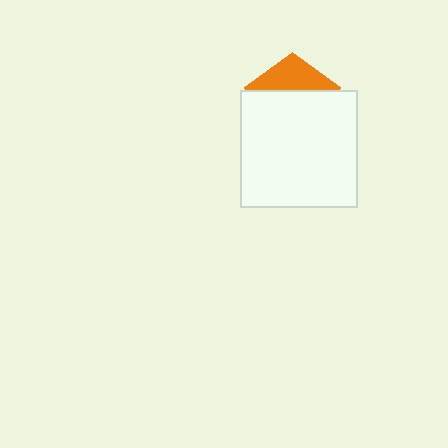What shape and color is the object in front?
The object in front is a white square.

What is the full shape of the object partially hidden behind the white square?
The partially hidden object is an orange pentagon.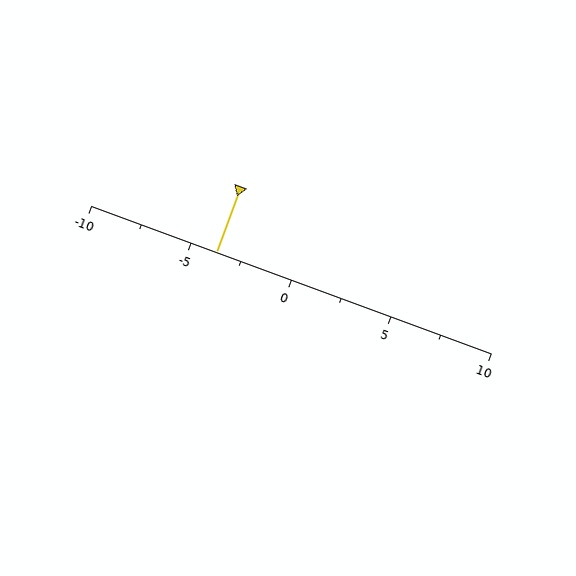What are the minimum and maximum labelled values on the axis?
The axis runs from -10 to 10.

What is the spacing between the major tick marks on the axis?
The major ticks are spaced 5 apart.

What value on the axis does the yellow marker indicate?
The marker indicates approximately -3.8.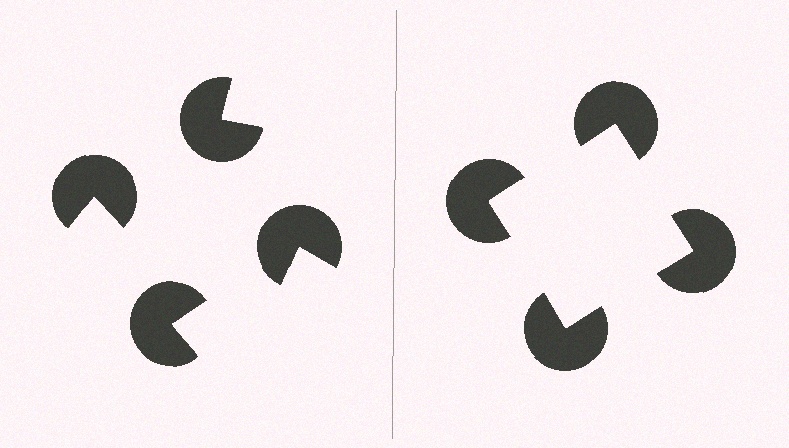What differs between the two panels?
The pac-man discs are positioned identically on both sides; only the wedge orientations differ. On the right they align to a square; on the left they are misaligned.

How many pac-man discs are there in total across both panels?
8 — 4 on each side.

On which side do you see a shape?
An illusory square appears on the right side. On the left side the wedge cuts are rotated, so no coherent shape forms.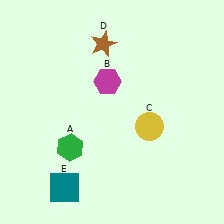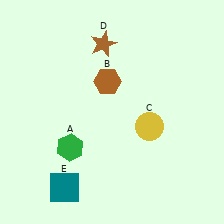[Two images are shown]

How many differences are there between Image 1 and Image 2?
There is 1 difference between the two images.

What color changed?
The hexagon (B) changed from magenta in Image 1 to brown in Image 2.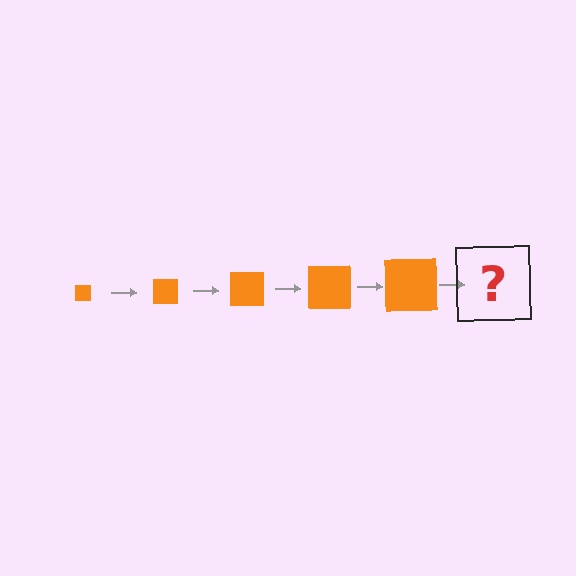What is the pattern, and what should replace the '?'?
The pattern is that the square gets progressively larger each step. The '?' should be an orange square, larger than the previous one.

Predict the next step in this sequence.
The next step is an orange square, larger than the previous one.